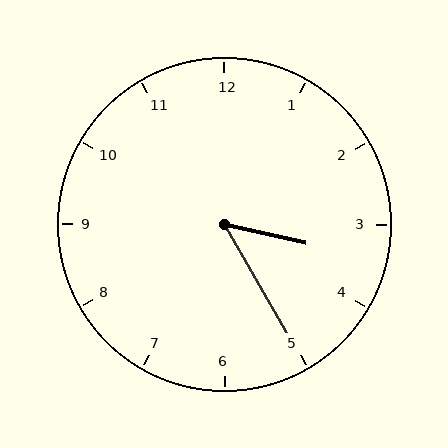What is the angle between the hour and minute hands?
Approximately 48 degrees.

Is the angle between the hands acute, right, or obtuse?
It is acute.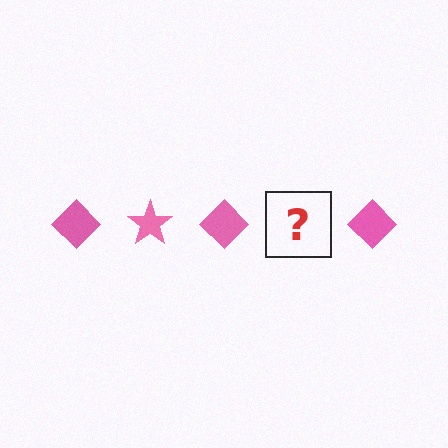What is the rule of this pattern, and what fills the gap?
The rule is that the pattern cycles through diamond, star shapes in pink. The gap should be filled with a pink star.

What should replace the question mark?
The question mark should be replaced with a pink star.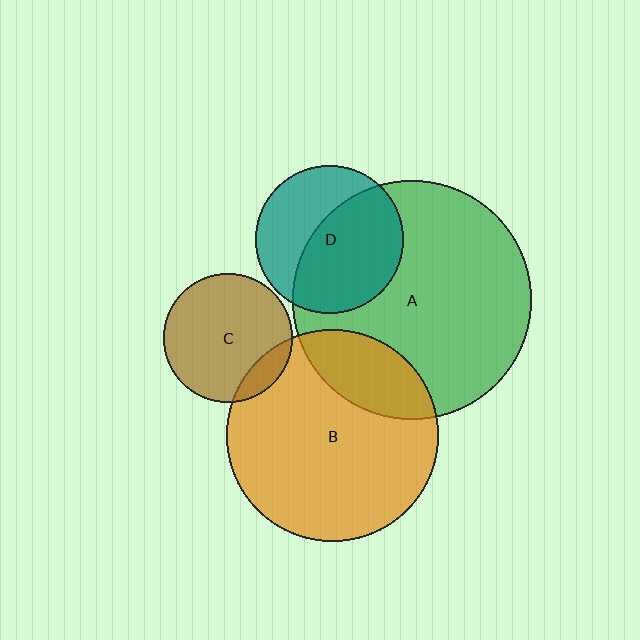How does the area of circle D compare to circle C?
Approximately 1.3 times.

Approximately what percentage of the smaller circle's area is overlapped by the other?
Approximately 15%.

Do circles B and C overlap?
Yes.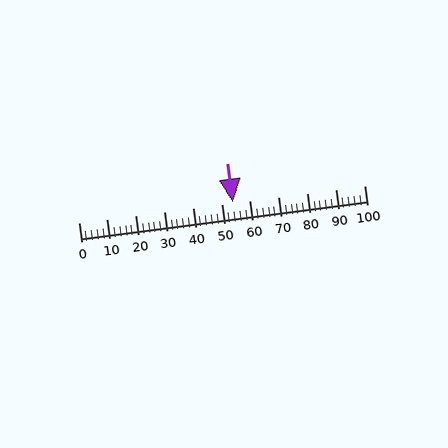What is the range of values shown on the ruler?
The ruler shows values from 0 to 100.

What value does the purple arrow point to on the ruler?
The purple arrow points to approximately 54.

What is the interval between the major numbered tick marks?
The major tick marks are spaced 10 units apart.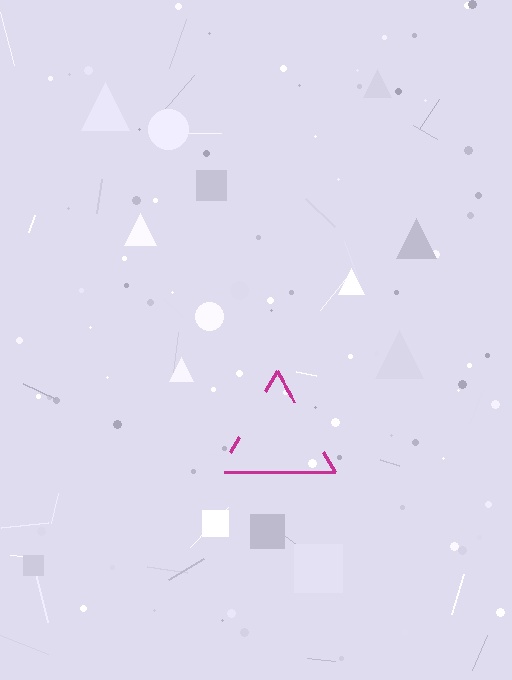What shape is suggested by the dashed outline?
The dashed outline suggests a triangle.